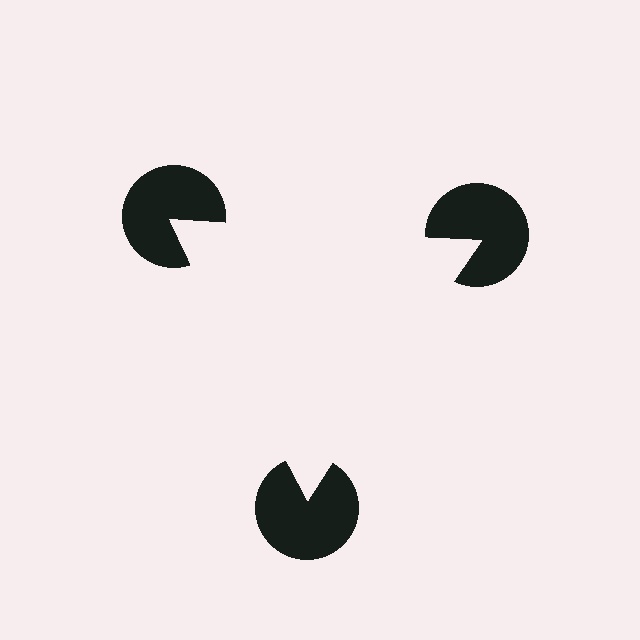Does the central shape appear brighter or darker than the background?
It typically appears slightly brighter than the background, even though no actual brightness change is drawn.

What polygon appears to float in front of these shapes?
An illusory triangle — its edges are inferred from the aligned wedge cuts in the pac-man discs, not physically drawn.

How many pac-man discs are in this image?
There are 3 — one at each vertex of the illusory triangle.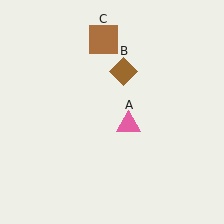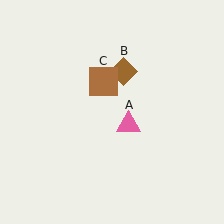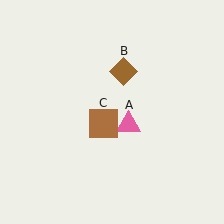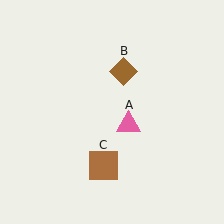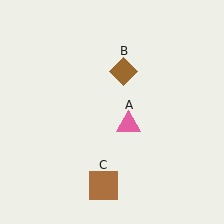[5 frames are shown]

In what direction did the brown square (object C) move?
The brown square (object C) moved down.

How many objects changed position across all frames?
1 object changed position: brown square (object C).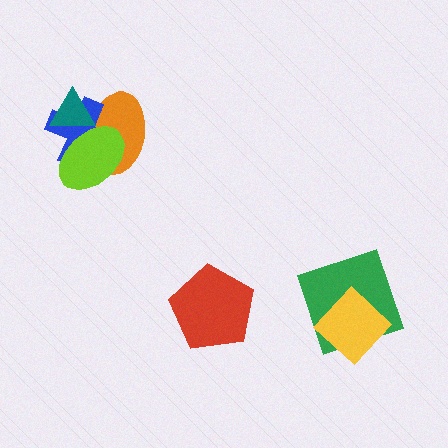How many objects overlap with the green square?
1 object overlaps with the green square.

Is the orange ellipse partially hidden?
Yes, it is partially covered by another shape.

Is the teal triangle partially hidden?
Yes, it is partially covered by another shape.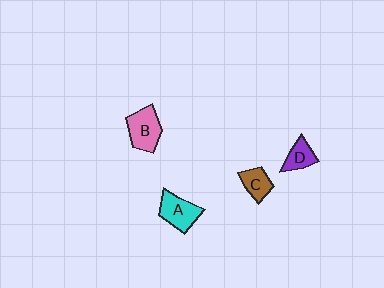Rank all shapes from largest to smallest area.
From largest to smallest: B (pink), A (cyan), C (brown), D (purple).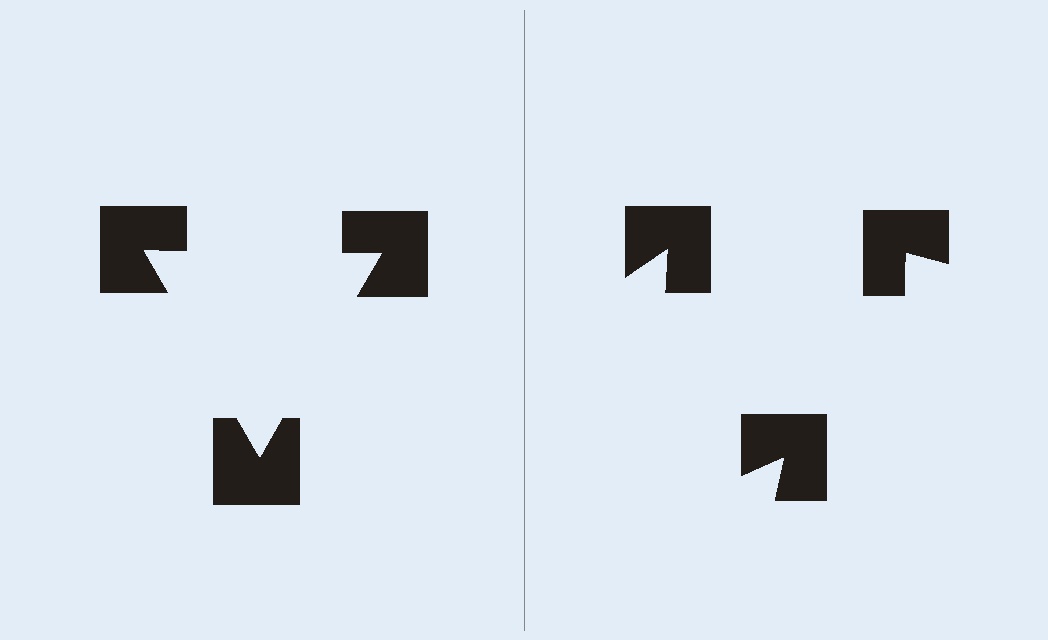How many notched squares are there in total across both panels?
6 — 3 on each side.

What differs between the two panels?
The notched squares are positioned identically on both sides; only the wedge orientations differ. On the left they align to a triangle; on the right they are misaligned.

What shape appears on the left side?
An illusory triangle.